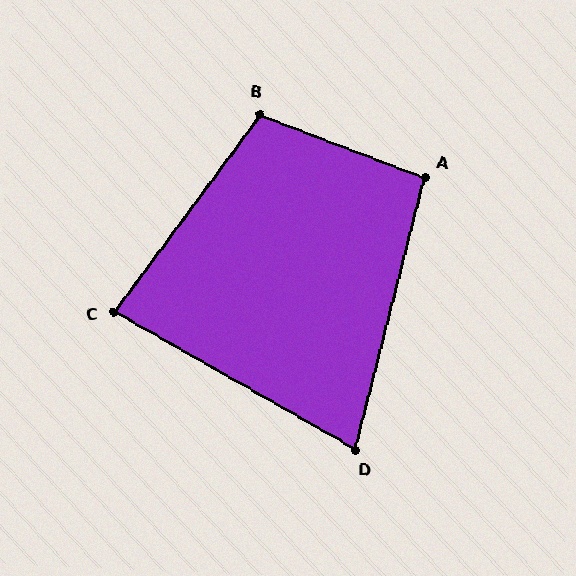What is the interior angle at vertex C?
Approximately 83 degrees (acute).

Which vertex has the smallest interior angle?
D, at approximately 74 degrees.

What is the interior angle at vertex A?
Approximately 97 degrees (obtuse).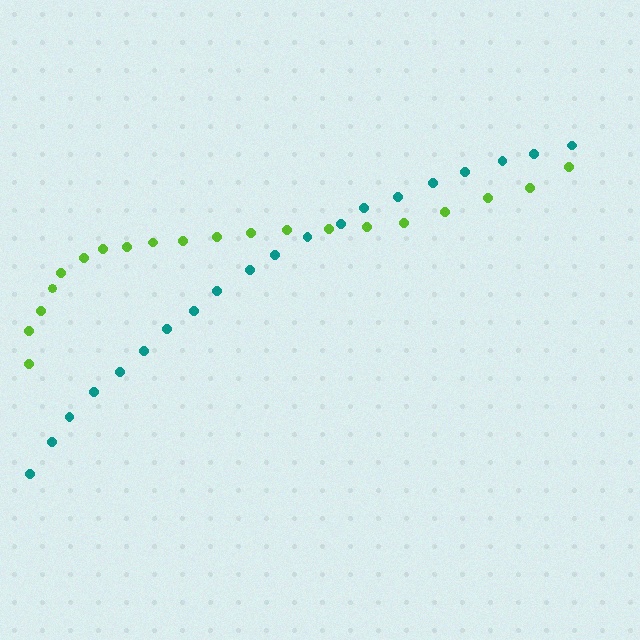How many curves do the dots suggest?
There are 2 distinct paths.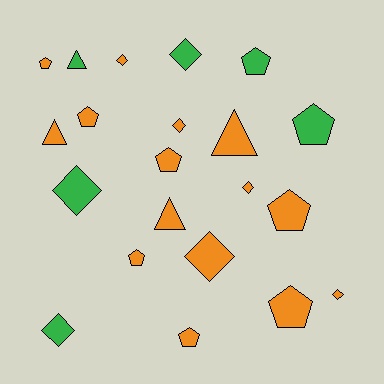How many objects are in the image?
There are 21 objects.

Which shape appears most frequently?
Pentagon, with 9 objects.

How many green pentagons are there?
There are 2 green pentagons.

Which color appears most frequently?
Orange, with 15 objects.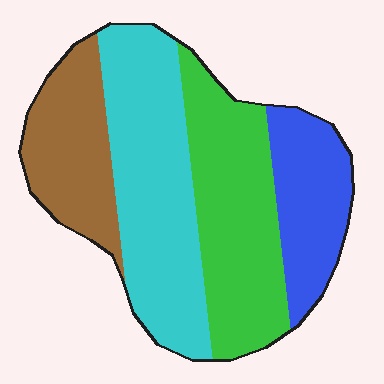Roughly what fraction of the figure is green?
Green takes up about one third (1/3) of the figure.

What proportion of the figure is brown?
Brown takes up less than a quarter of the figure.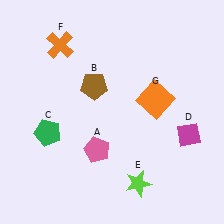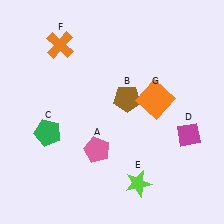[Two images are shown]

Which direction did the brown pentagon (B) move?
The brown pentagon (B) moved right.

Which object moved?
The brown pentagon (B) moved right.